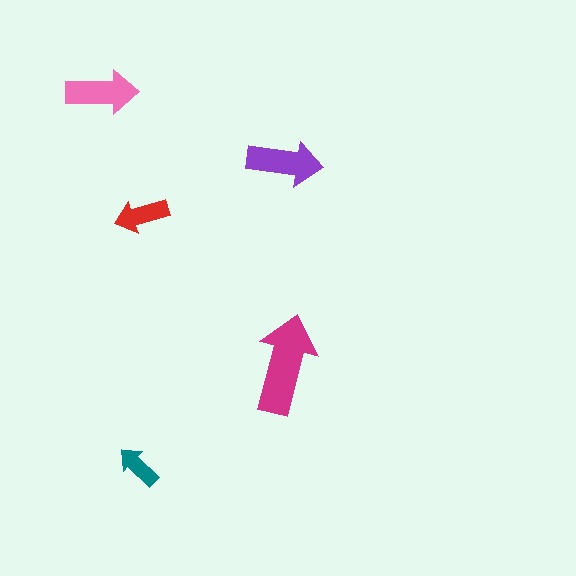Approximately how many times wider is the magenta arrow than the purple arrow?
About 1.5 times wider.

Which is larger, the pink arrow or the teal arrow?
The pink one.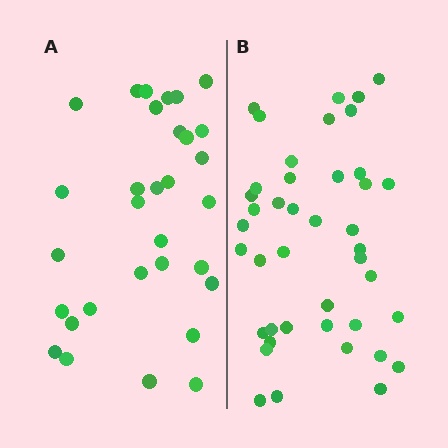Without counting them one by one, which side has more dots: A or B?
Region B (the right region) has more dots.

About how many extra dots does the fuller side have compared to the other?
Region B has roughly 12 or so more dots than region A.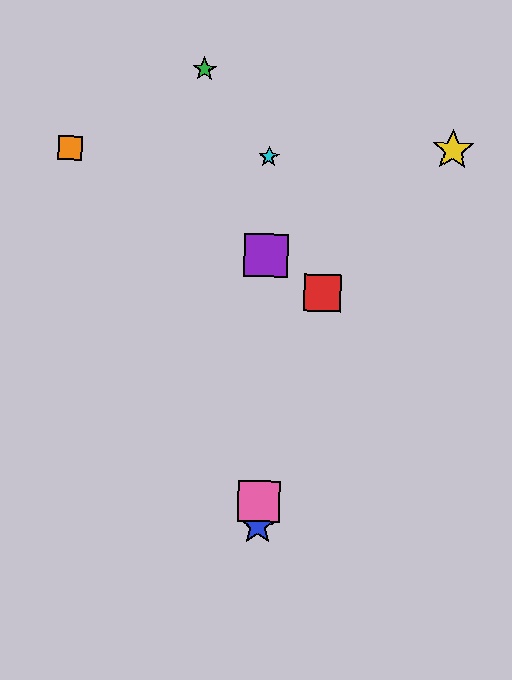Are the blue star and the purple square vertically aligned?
Yes, both are at x≈258.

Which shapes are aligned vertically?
The blue star, the purple square, the cyan star, the pink square are aligned vertically.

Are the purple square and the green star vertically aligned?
No, the purple square is at x≈266 and the green star is at x≈205.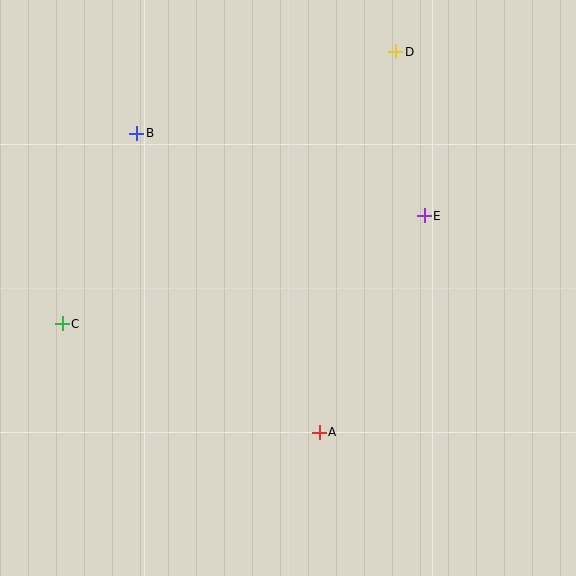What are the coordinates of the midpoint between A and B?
The midpoint between A and B is at (228, 283).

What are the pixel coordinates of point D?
Point D is at (396, 52).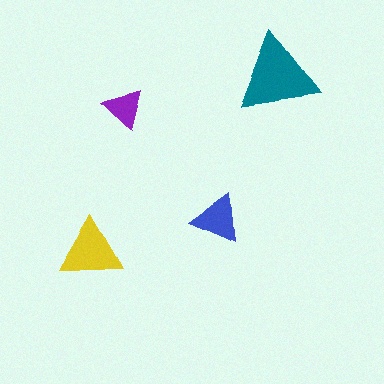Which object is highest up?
The teal triangle is topmost.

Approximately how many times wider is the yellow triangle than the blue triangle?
About 1.5 times wider.